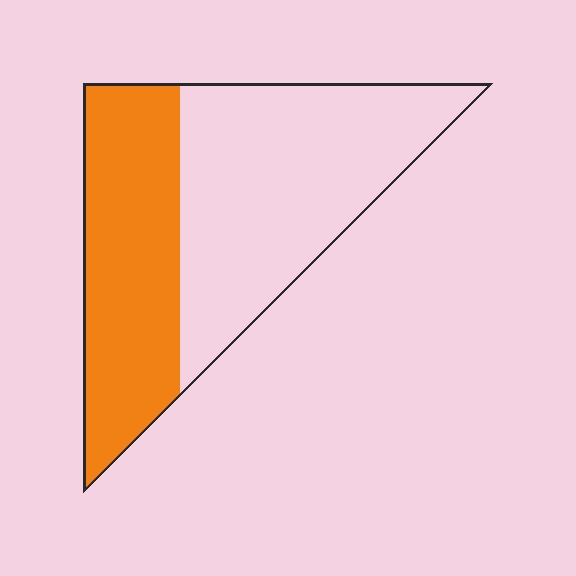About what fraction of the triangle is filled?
About two fifths (2/5).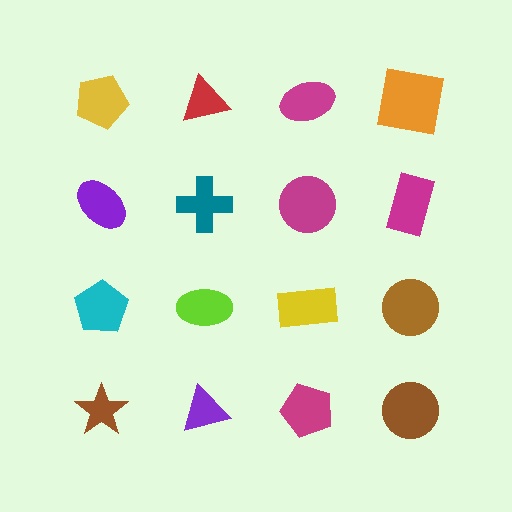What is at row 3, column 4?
A brown circle.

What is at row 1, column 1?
A yellow pentagon.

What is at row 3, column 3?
A yellow rectangle.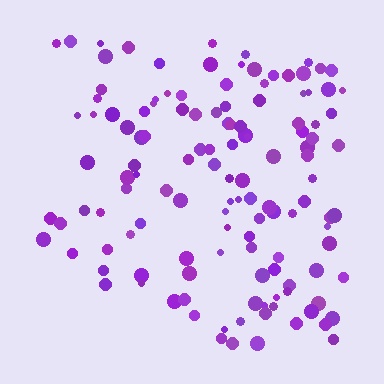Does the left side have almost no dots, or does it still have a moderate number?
Still a moderate number, just noticeably fewer than the right.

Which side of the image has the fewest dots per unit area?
The left.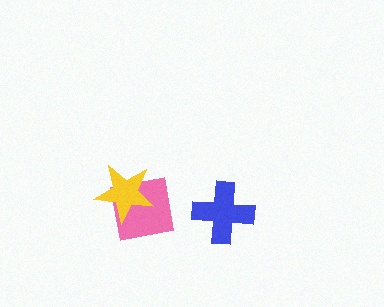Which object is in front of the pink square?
The yellow star is in front of the pink square.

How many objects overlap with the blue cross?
0 objects overlap with the blue cross.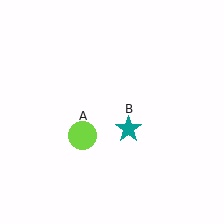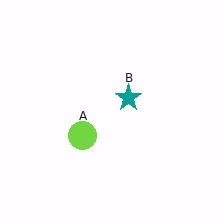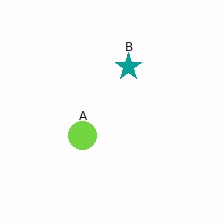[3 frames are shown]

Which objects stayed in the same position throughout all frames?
Lime circle (object A) remained stationary.